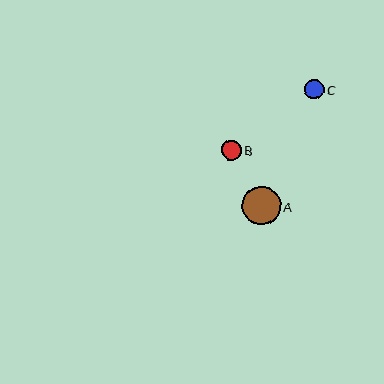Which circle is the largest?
Circle A is the largest with a size of approximately 39 pixels.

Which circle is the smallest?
Circle B is the smallest with a size of approximately 20 pixels.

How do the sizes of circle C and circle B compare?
Circle C and circle B are approximately the same size.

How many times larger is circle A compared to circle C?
Circle A is approximately 1.9 times the size of circle C.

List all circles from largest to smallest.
From largest to smallest: A, C, B.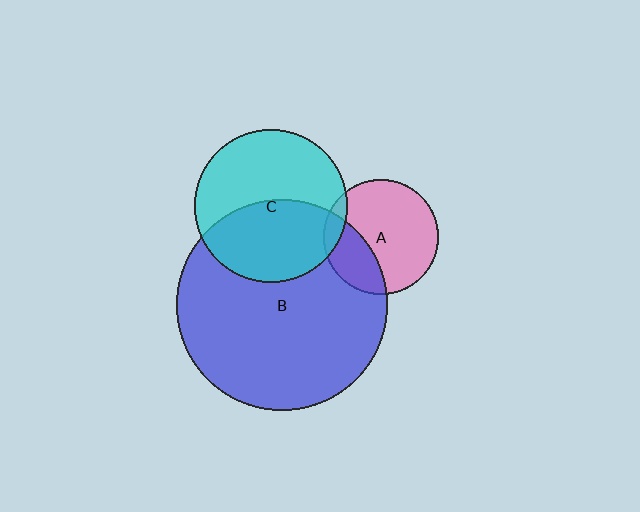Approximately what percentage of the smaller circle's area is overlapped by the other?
Approximately 30%.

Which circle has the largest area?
Circle B (blue).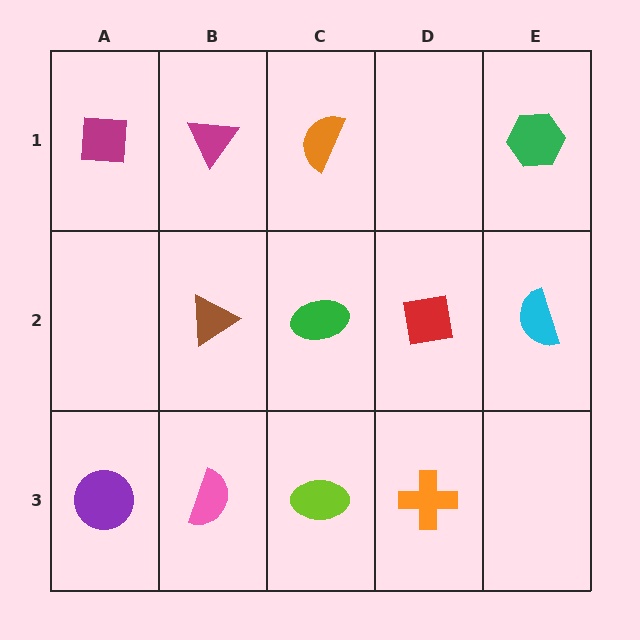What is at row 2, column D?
A red square.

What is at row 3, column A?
A purple circle.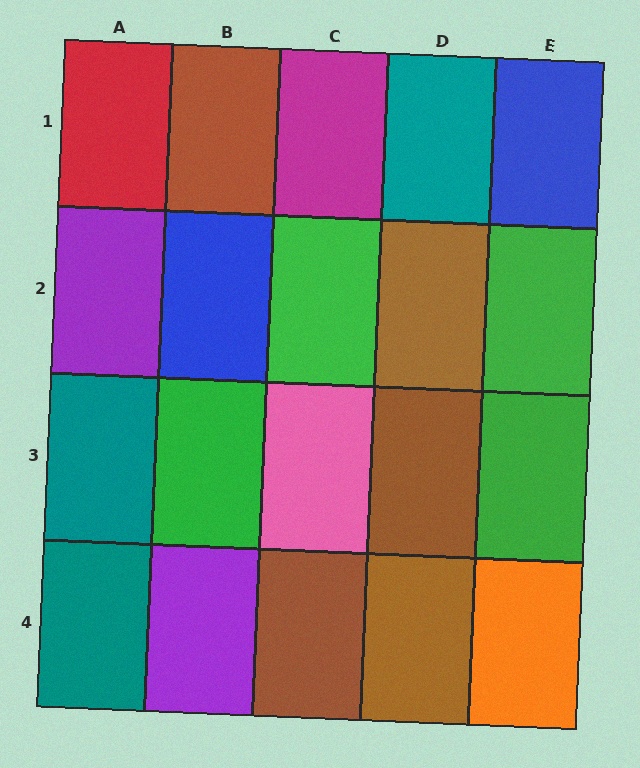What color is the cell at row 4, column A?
Teal.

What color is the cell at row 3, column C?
Pink.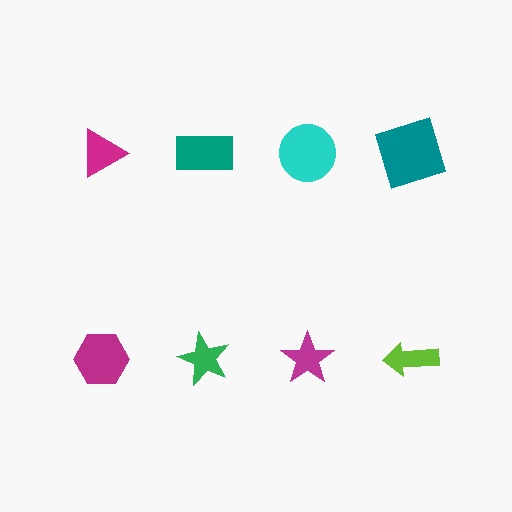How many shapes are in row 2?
4 shapes.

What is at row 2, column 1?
A magenta hexagon.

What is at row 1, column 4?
A teal square.